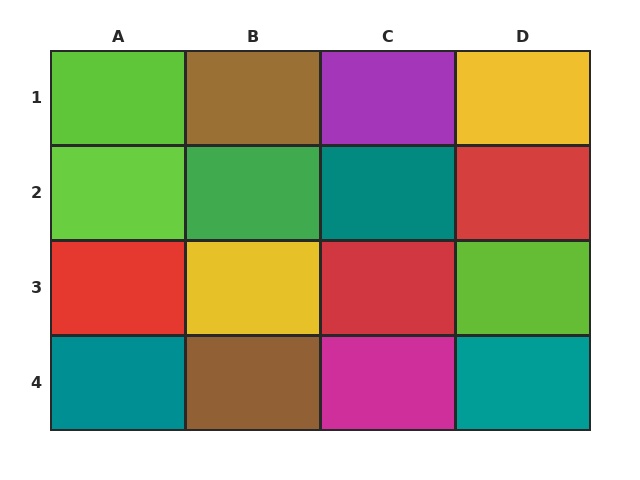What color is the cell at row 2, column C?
Teal.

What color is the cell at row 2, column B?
Green.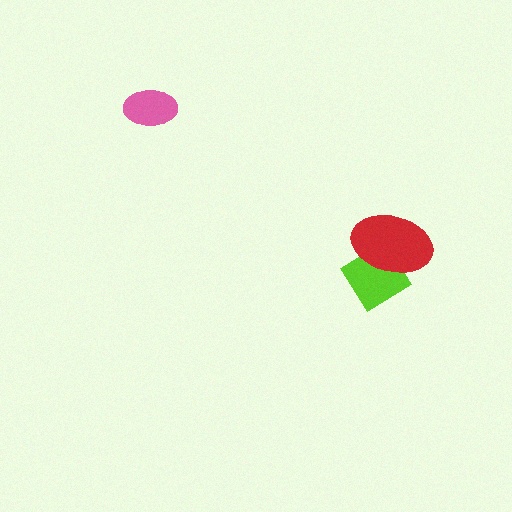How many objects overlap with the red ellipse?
1 object overlaps with the red ellipse.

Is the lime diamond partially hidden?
Yes, it is partially covered by another shape.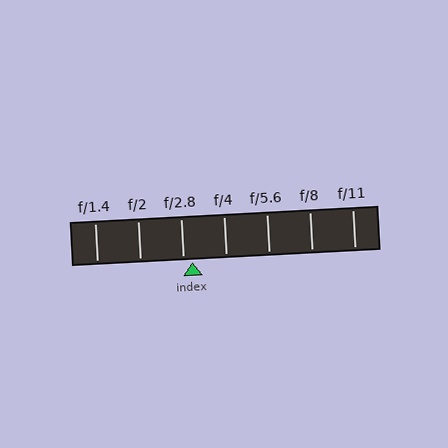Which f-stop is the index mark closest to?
The index mark is closest to f/2.8.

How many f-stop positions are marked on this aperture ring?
There are 7 f-stop positions marked.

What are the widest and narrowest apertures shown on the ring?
The widest aperture shown is f/1.4 and the narrowest is f/11.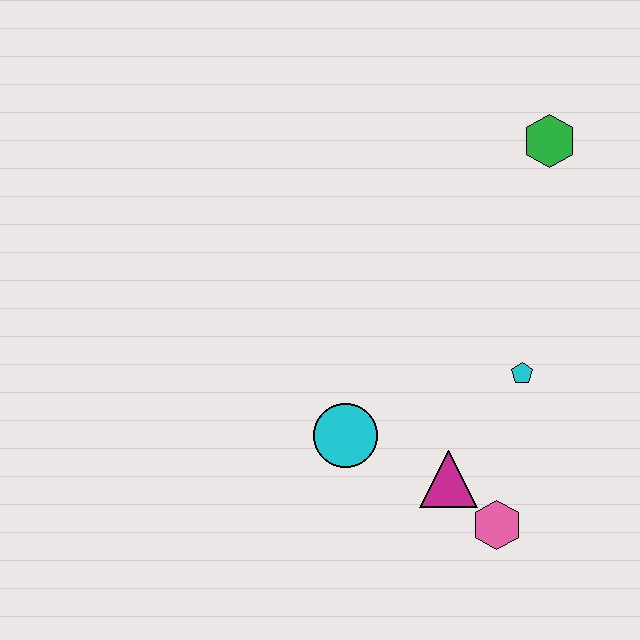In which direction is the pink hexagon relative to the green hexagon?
The pink hexagon is below the green hexagon.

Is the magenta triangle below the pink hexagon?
No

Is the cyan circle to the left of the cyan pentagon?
Yes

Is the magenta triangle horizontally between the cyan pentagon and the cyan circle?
Yes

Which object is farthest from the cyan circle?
The green hexagon is farthest from the cyan circle.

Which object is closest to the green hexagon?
The cyan pentagon is closest to the green hexagon.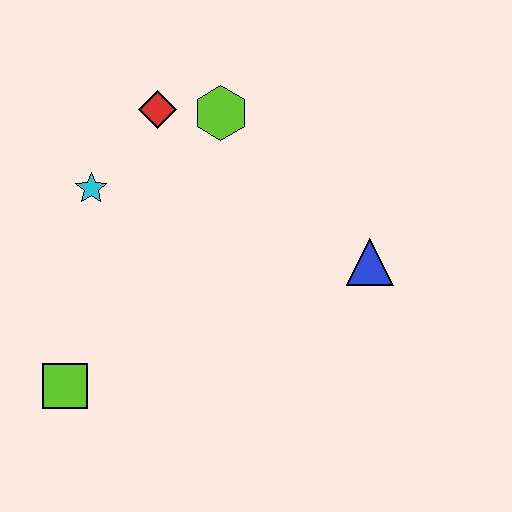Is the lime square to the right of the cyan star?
No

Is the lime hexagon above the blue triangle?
Yes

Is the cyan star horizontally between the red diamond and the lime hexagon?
No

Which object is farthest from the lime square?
The blue triangle is farthest from the lime square.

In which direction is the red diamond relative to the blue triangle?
The red diamond is to the left of the blue triangle.